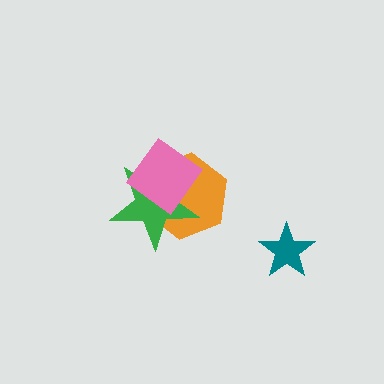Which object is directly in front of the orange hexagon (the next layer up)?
The green star is directly in front of the orange hexagon.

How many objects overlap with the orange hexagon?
2 objects overlap with the orange hexagon.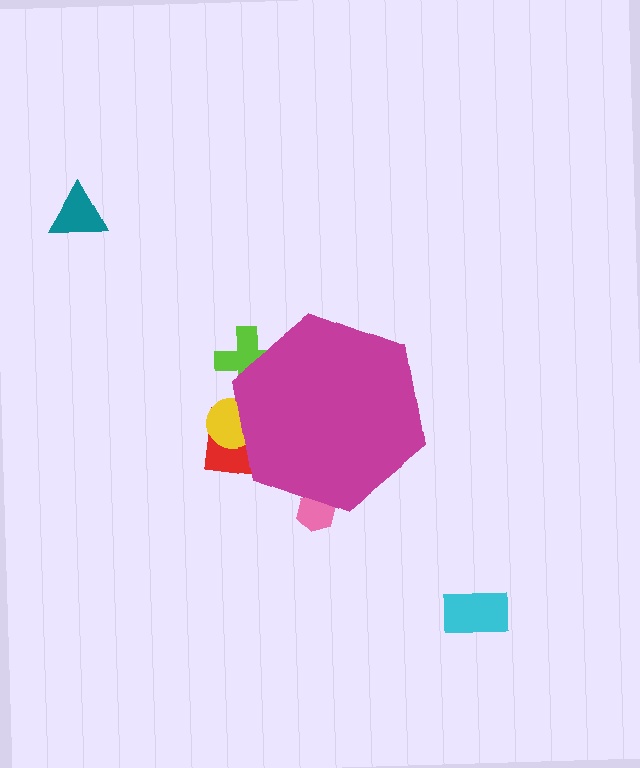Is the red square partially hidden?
Yes, the red square is partially hidden behind the magenta hexagon.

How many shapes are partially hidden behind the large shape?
4 shapes are partially hidden.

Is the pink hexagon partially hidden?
Yes, the pink hexagon is partially hidden behind the magenta hexagon.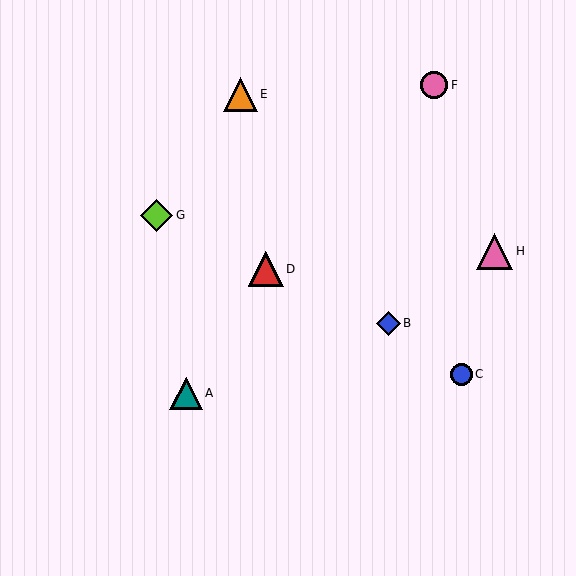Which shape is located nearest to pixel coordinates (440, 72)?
The pink circle (labeled F) at (434, 85) is nearest to that location.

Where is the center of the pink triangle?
The center of the pink triangle is at (494, 251).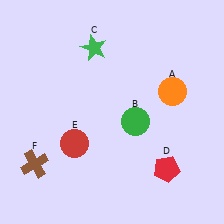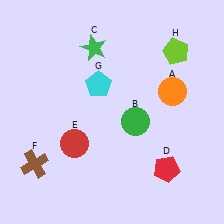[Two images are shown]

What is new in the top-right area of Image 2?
A lime pentagon (H) was added in the top-right area of Image 2.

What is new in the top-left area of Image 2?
A cyan pentagon (G) was added in the top-left area of Image 2.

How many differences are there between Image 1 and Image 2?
There are 2 differences between the two images.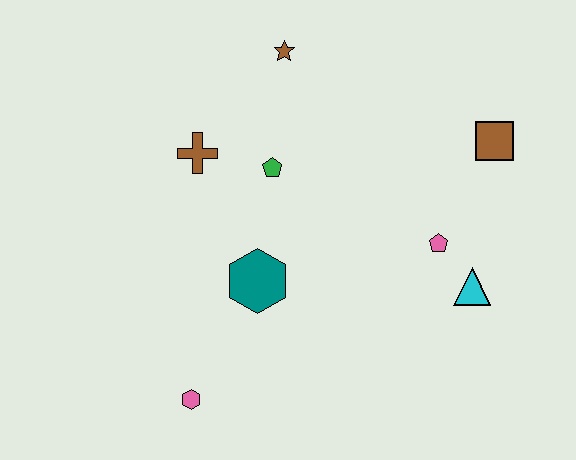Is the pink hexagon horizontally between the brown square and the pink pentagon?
No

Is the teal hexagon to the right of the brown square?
No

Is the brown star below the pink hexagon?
No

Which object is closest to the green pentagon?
The brown cross is closest to the green pentagon.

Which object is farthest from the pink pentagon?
The pink hexagon is farthest from the pink pentagon.